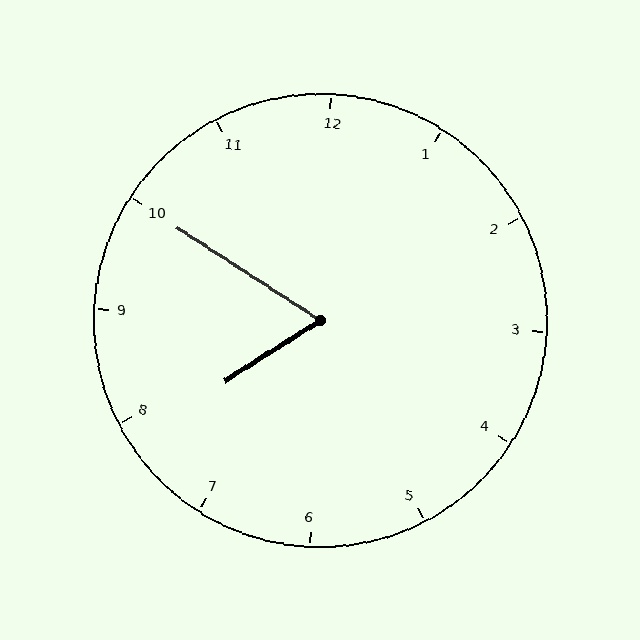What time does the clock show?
7:50.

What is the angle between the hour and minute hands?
Approximately 65 degrees.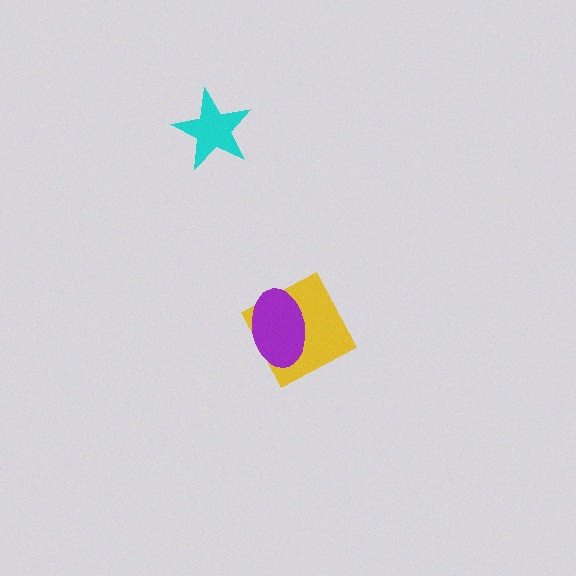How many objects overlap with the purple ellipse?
1 object overlaps with the purple ellipse.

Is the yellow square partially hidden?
Yes, it is partially covered by another shape.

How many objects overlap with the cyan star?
0 objects overlap with the cyan star.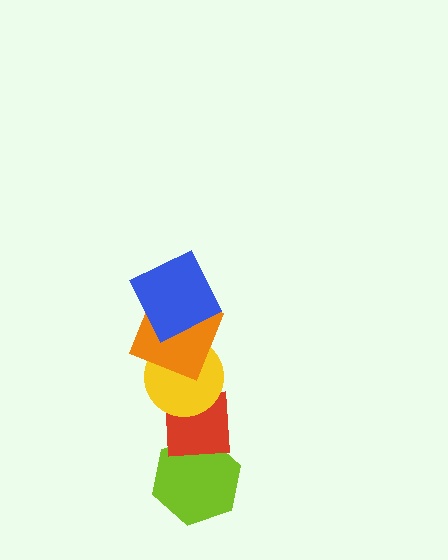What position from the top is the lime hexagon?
The lime hexagon is 5th from the top.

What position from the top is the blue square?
The blue square is 1st from the top.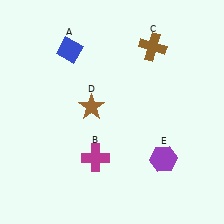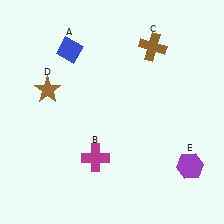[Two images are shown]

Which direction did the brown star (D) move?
The brown star (D) moved left.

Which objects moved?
The objects that moved are: the brown star (D), the purple hexagon (E).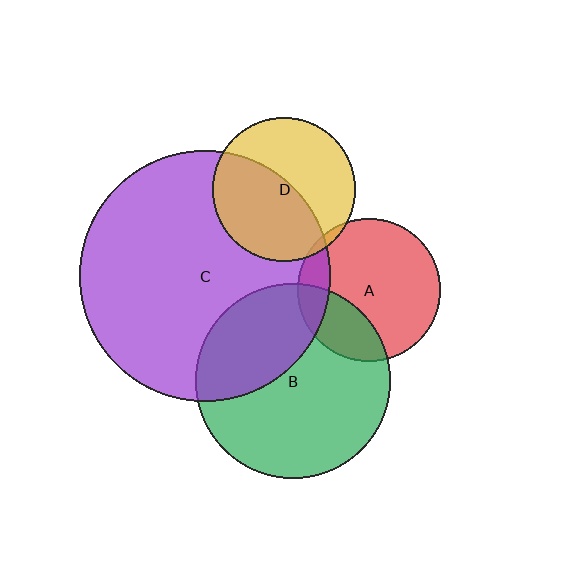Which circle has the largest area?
Circle C (purple).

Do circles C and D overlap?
Yes.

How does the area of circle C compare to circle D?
Approximately 3.1 times.